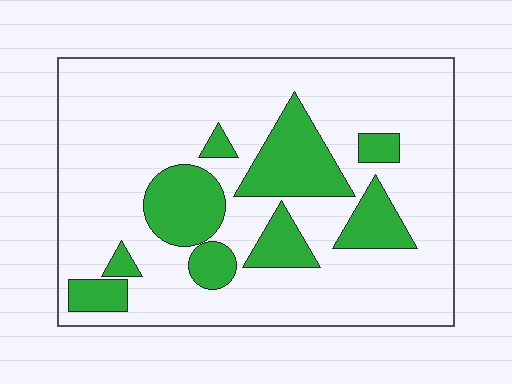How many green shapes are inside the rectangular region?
9.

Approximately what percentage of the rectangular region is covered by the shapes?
Approximately 25%.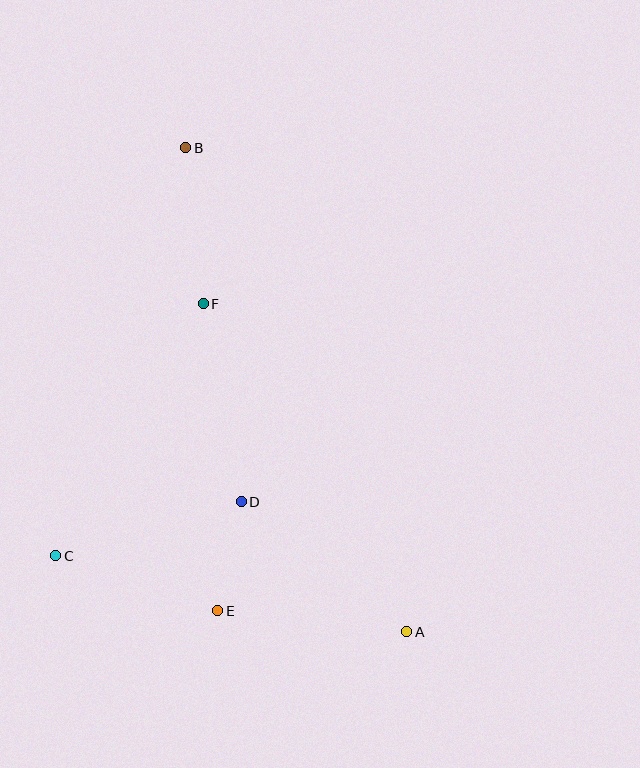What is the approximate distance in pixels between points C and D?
The distance between C and D is approximately 193 pixels.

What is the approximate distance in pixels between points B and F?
The distance between B and F is approximately 157 pixels.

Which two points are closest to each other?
Points D and E are closest to each other.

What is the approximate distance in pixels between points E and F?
The distance between E and F is approximately 307 pixels.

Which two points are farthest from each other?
Points A and B are farthest from each other.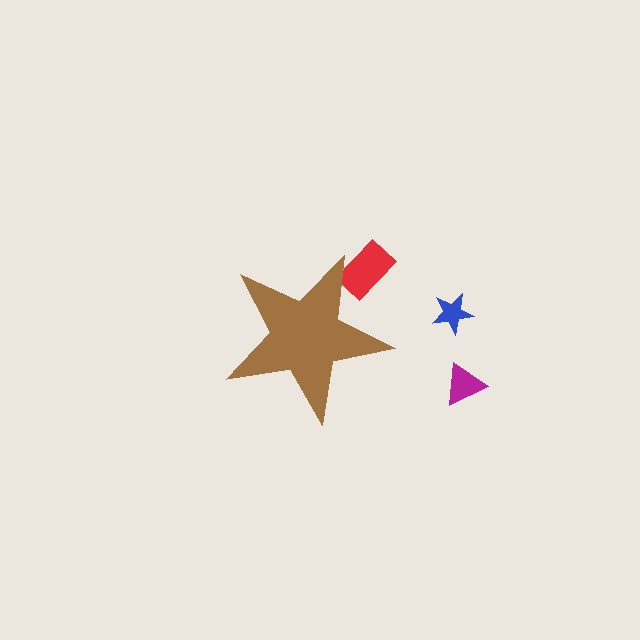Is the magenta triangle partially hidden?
No, the magenta triangle is fully visible.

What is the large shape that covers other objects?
A brown star.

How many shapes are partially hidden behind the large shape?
1 shape is partially hidden.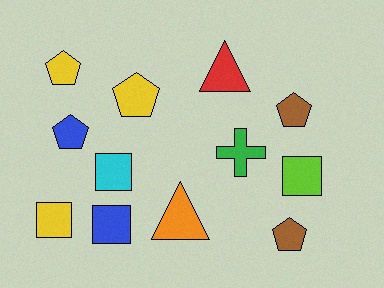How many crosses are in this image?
There is 1 cross.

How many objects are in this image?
There are 12 objects.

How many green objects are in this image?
There is 1 green object.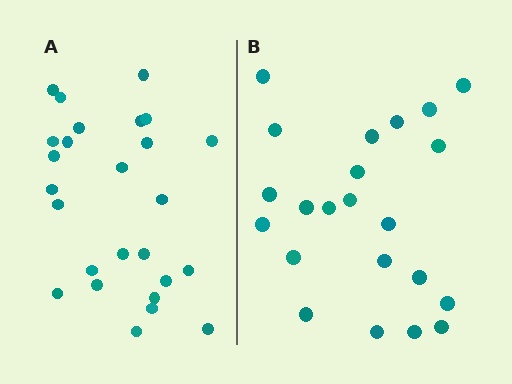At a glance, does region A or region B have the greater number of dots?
Region A (the left region) has more dots.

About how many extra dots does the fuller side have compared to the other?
Region A has about 4 more dots than region B.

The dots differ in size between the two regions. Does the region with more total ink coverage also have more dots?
No. Region B has more total ink coverage because its dots are larger, but region A actually contains more individual dots. Total area can be misleading — the number of items is what matters here.